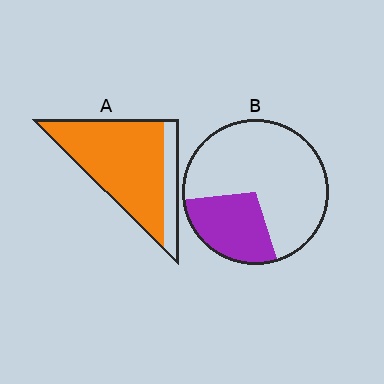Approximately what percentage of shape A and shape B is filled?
A is approximately 80% and B is approximately 30%.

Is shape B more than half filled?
No.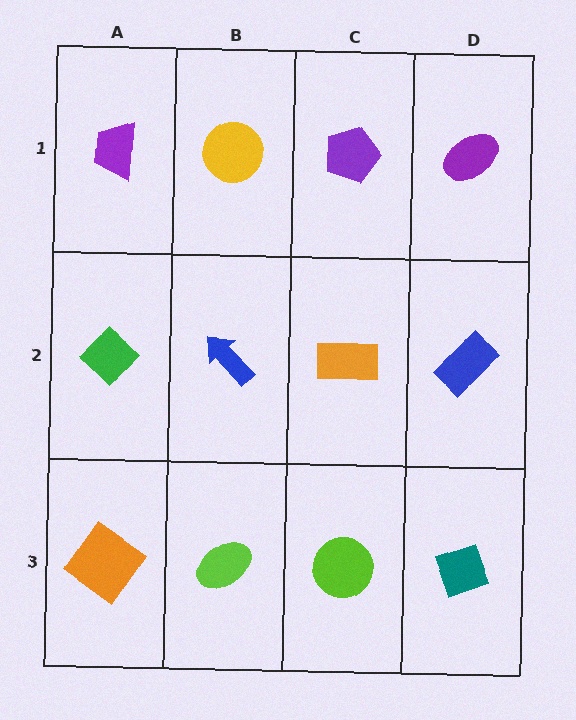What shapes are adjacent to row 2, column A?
A purple trapezoid (row 1, column A), an orange diamond (row 3, column A), a blue arrow (row 2, column B).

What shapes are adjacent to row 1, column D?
A blue rectangle (row 2, column D), a purple pentagon (row 1, column C).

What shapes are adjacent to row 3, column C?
An orange rectangle (row 2, column C), a lime ellipse (row 3, column B), a teal diamond (row 3, column D).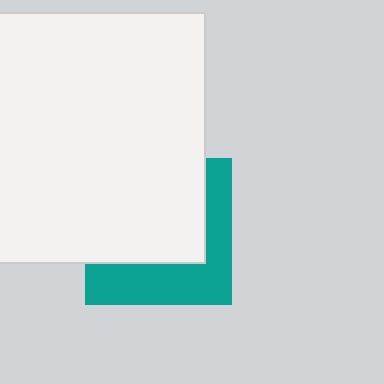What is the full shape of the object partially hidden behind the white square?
The partially hidden object is a teal square.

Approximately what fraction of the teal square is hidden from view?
Roughly 59% of the teal square is hidden behind the white square.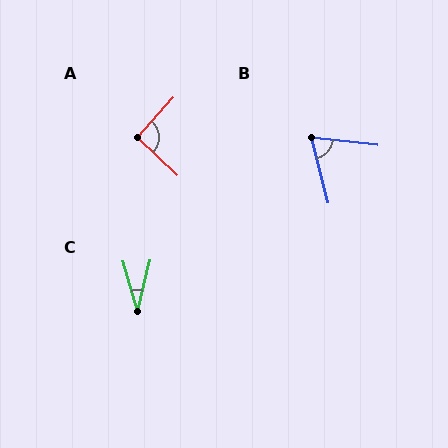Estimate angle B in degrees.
Approximately 70 degrees.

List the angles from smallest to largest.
C (29°), B (70°), A (91°).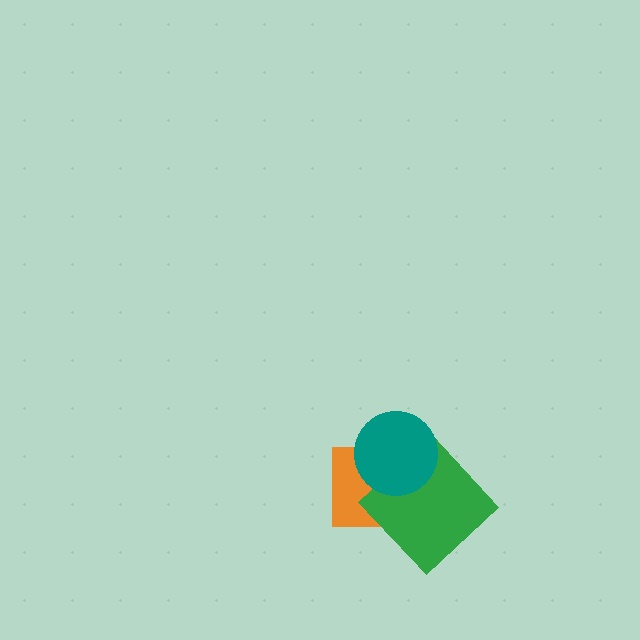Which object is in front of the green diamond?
The teal circle is in front of the green diamond.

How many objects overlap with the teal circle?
2 objects overlap with the teal circle.